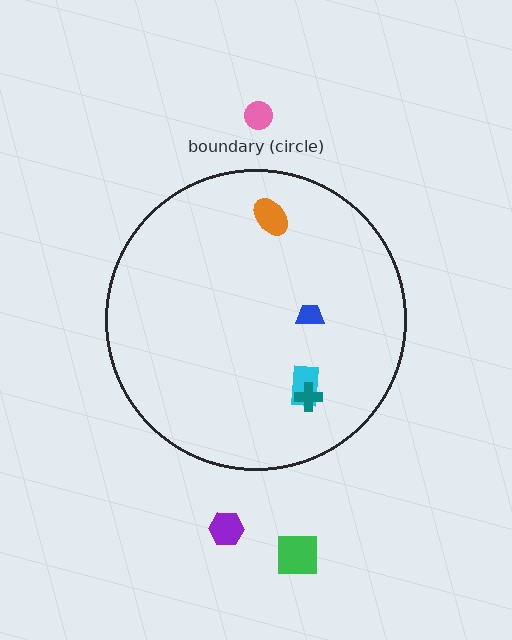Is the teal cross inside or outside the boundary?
Inside.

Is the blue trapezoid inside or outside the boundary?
Inside.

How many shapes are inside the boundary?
4 inside, 3 outside.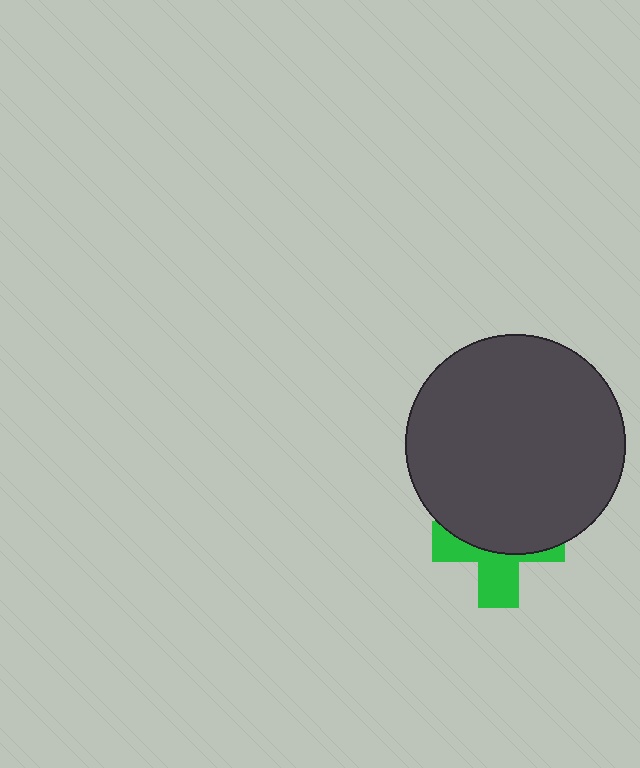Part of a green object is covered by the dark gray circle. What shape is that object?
It is a cross.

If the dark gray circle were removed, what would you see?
You would see the complete green cross.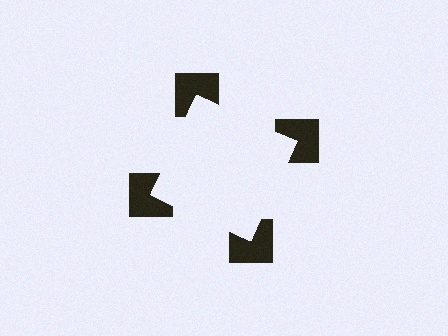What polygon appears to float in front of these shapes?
An illusory square — its edges are inferred from the aligned wedge cuts in the notched squares, not physically drawn.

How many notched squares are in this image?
There are 4 — one at each vertex of the illusory square.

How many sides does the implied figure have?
4 sides.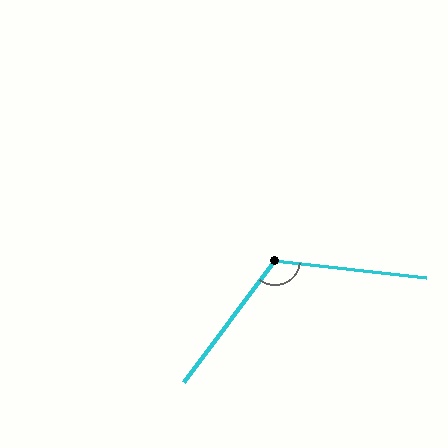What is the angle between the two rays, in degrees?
Approximately 120 degrees.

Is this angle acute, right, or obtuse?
It is obtuse.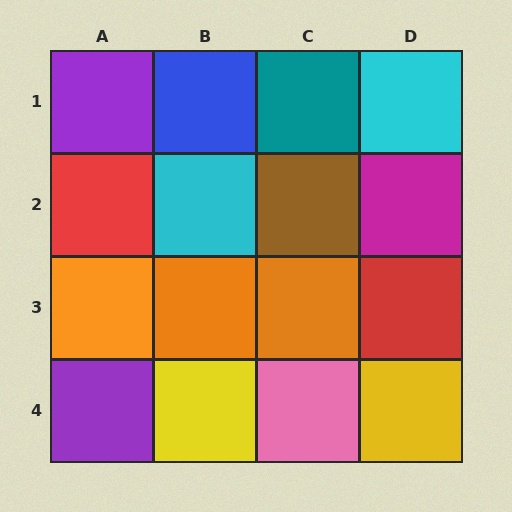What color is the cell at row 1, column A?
Purple.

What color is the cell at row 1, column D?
Cyan.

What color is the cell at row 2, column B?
Cyan.